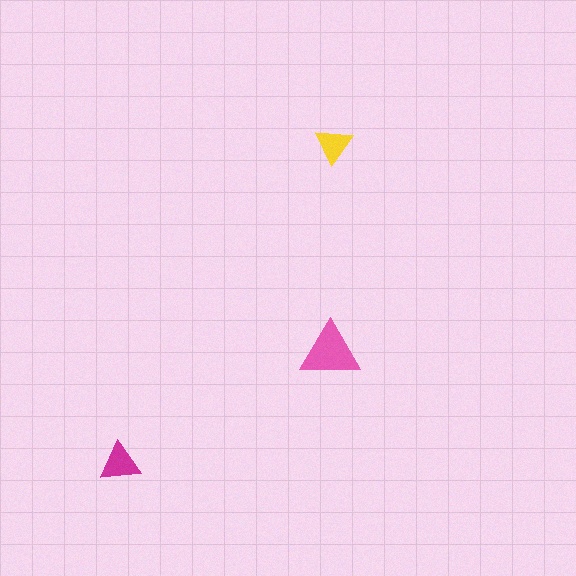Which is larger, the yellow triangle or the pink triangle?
The pink one.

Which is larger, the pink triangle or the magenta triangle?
The pink one.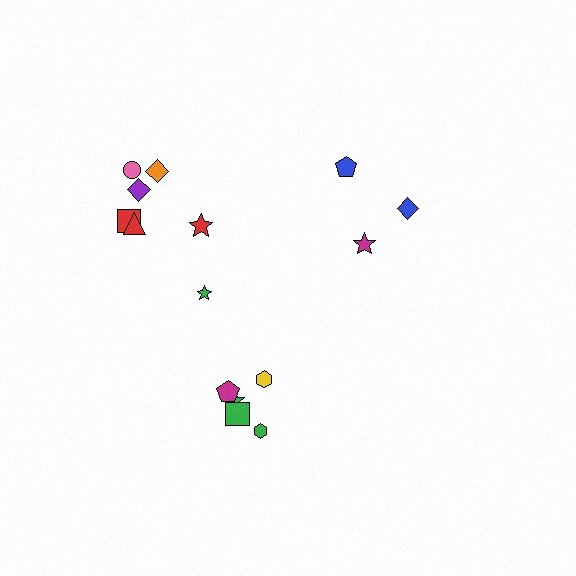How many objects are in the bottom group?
There are 6 objects.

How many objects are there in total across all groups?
There are 15 objects.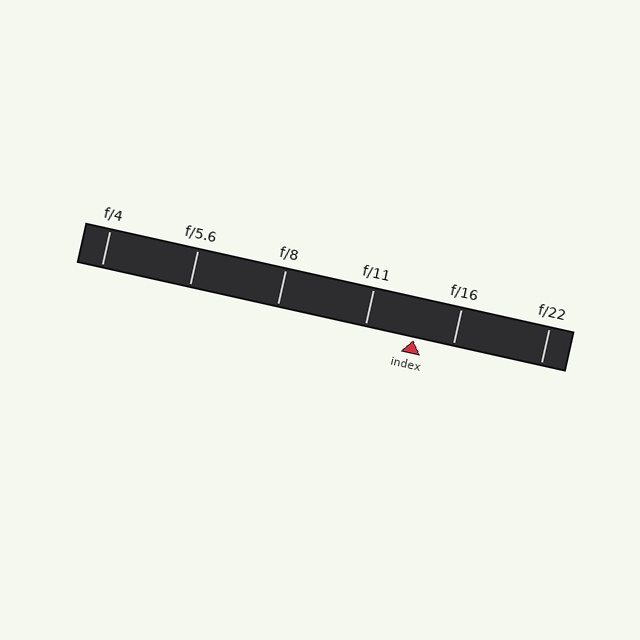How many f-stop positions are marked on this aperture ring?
There are 6 f-stop positions marked.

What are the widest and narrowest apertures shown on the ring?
The widest aperture shown is f/4 and the narrowest is f/22.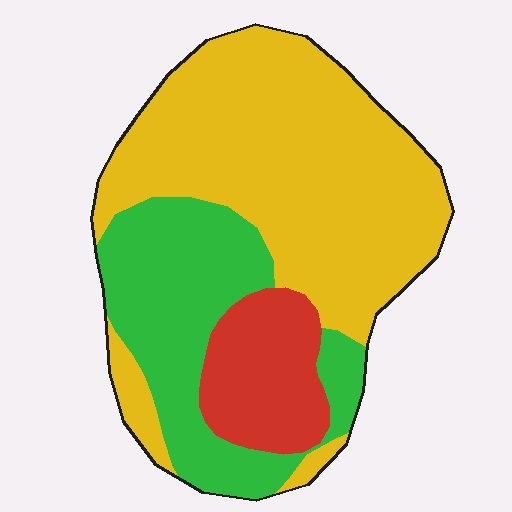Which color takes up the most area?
Yellow, at roughly 55%.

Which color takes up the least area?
Red, at roughly 15%.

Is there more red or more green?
Green.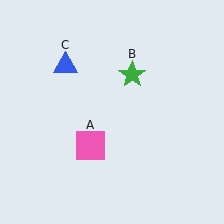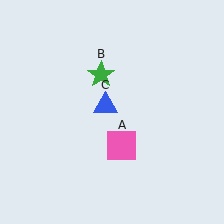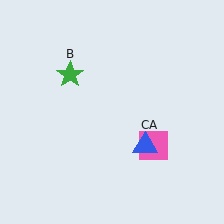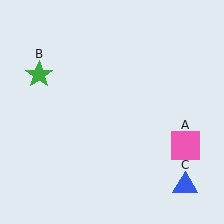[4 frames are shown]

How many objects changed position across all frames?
3 objects changed position: pink square (object A), green star (object B), blue triangle (object C).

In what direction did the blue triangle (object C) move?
The blue triangle (object C) moved down and to the right.